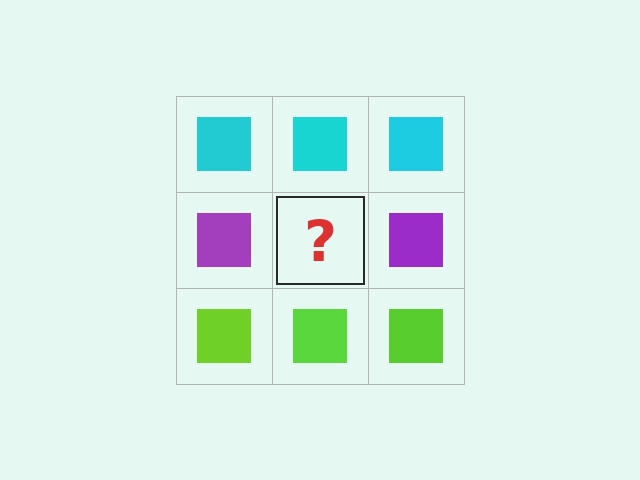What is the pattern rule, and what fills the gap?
The rule is that each row has a consistent color. The gap should be filled with a purple square.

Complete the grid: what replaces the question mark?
The question mark should be replaced with a purple square.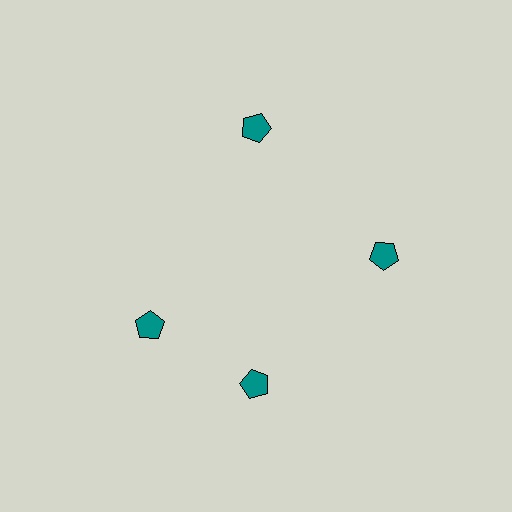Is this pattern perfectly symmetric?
No. The 4 teal pentagons are arranged in a ring, but one element near the 9 o'clock position is rotated out of alignment along the ring, breaking the 4-fold rotational symmetry.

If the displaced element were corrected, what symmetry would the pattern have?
It would have 4-fold rotational symmetry — the pattern would map onto itself every 90 degrees.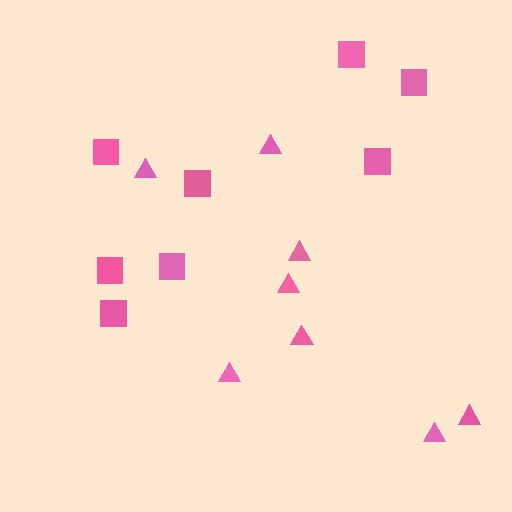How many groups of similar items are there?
There are 2 groups: one group of squares (8) and one group of triangles (8).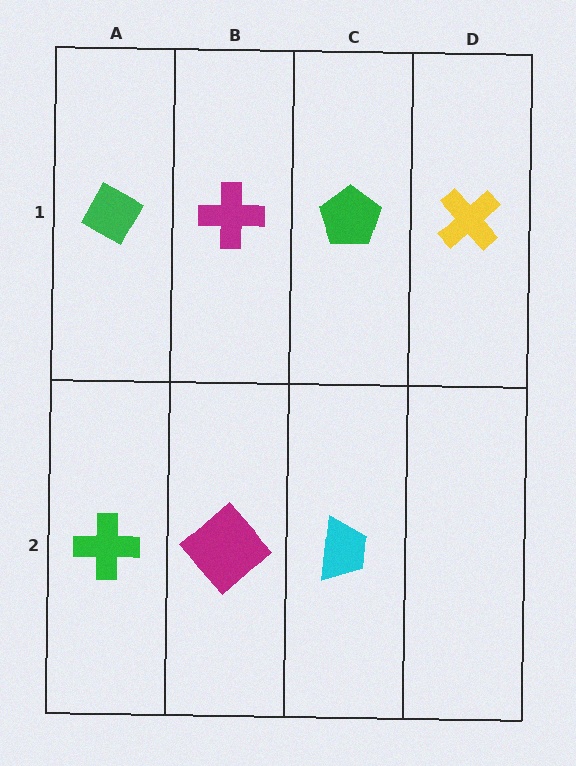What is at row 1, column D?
A yellow cross.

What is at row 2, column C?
A cyan trapezoid.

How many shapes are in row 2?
3 shapes.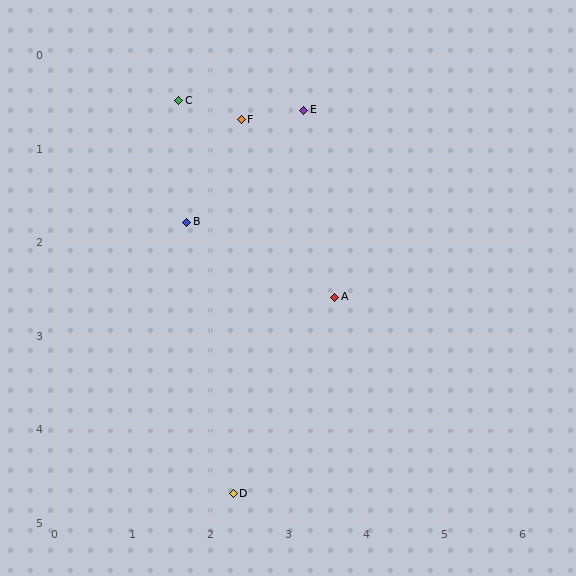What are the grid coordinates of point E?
Point E is at approximately (3.2, 0.6).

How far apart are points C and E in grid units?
Points C and E are about 1.6 grid units apart.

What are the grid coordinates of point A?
Point A is at approximately (3.6, 2.6).